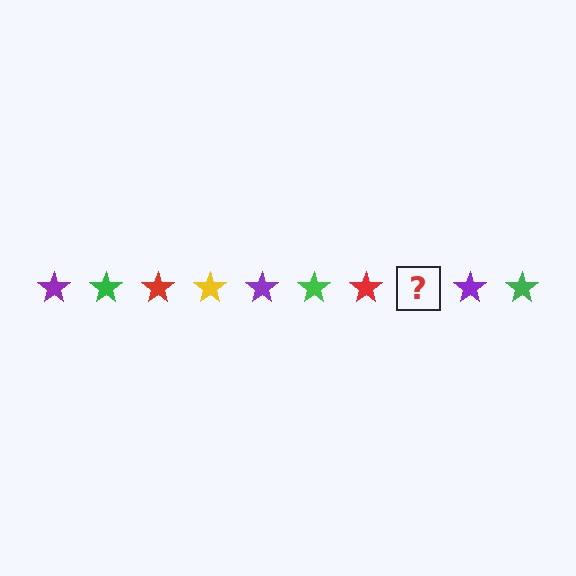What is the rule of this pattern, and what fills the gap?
The rule is that the pattern cycles through purple, green, red, yellow stars. The gap should be filled with a yellow star.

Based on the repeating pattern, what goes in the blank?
The blank should be a yellow star.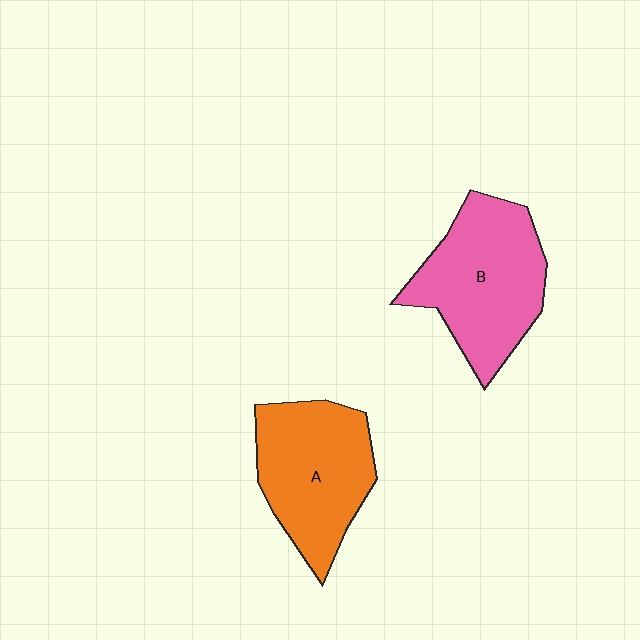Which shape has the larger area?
Shape B (pink).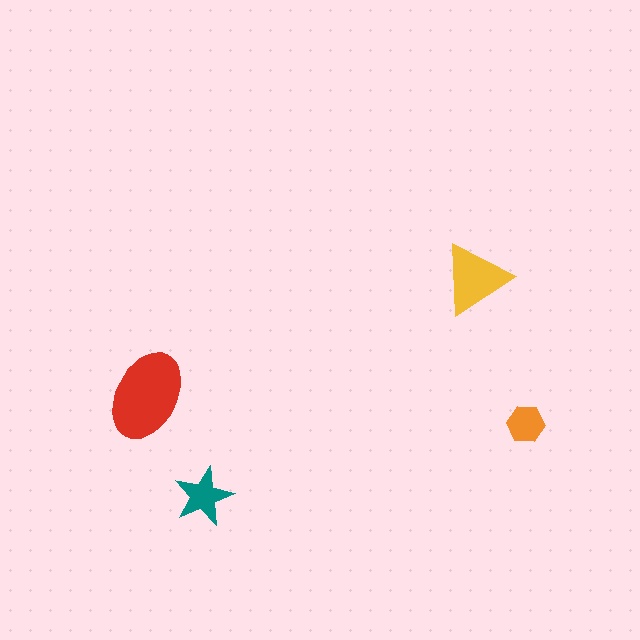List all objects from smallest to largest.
The orange hexagon, the teal star, the yellow triangle, the red ellipse.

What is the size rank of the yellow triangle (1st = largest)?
2nd.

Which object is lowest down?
The teal star is bottommost.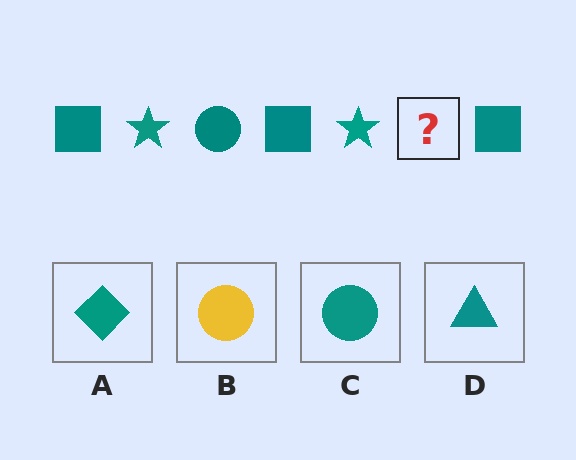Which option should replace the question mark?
Option C.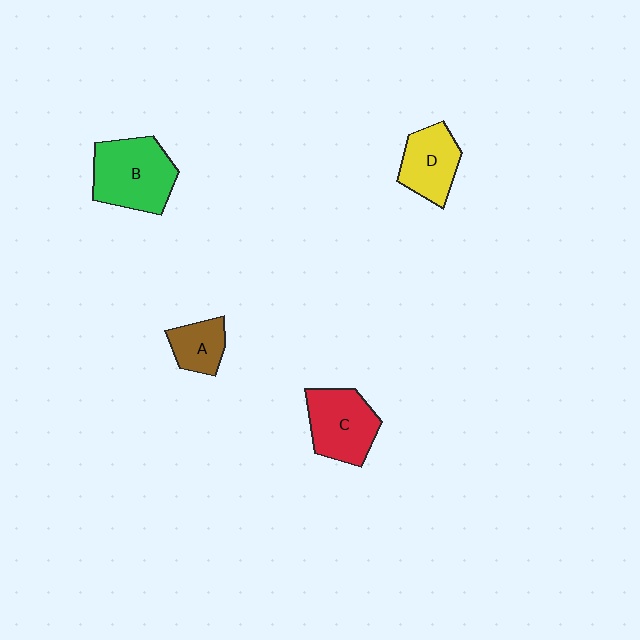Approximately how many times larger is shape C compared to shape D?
Approximately 1.2 times.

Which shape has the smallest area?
Shape A (brown).